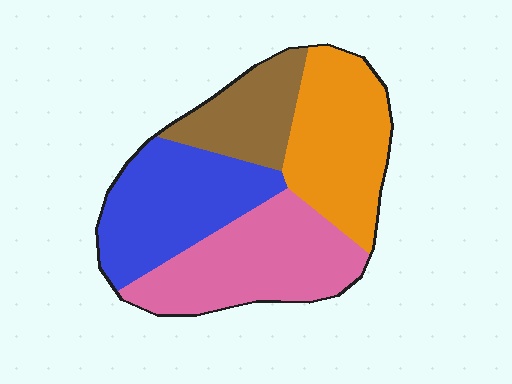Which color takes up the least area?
Brown, at roughly 15%.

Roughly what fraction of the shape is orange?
Orange takes up about one quarter (1/4) of the shape.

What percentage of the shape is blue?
Blue takes up about one quarter (1/4) of the shape.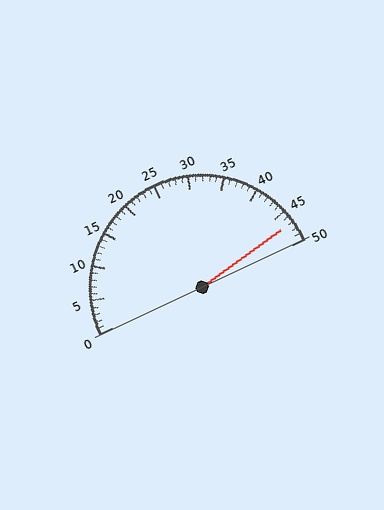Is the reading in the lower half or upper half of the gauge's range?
The reading is in the upper half of the range (0 to 50).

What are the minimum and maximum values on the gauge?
The gauge ranges from 0 to 50.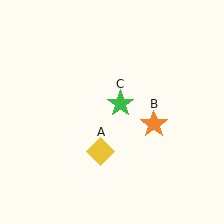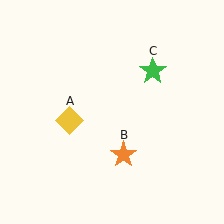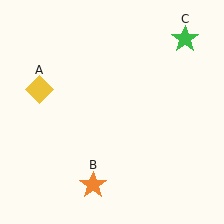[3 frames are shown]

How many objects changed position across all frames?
3 objects changed position: yellow diamond (object A), orange star (object B), green star (object C).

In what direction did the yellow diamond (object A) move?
The yellow diamond (object A) moved up and to the left.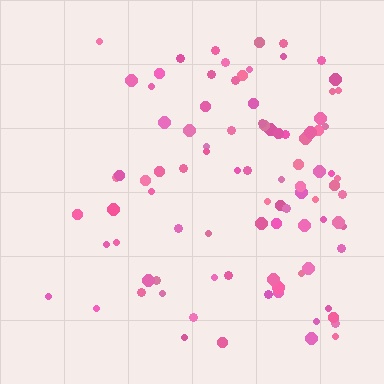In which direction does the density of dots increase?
From left to right, with the right side densest.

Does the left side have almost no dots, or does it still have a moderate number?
Still a moderate number, just noticeably fewer than the right.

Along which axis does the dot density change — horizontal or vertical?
Horizontal.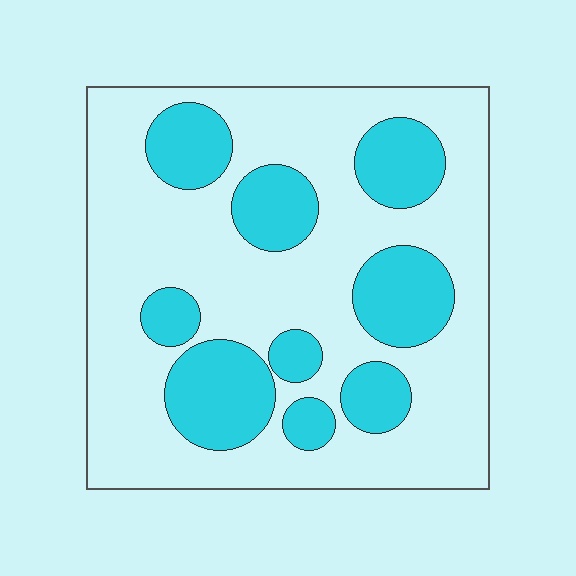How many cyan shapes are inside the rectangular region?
9.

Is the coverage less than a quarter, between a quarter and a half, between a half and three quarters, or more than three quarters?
Between a quarter and a half.